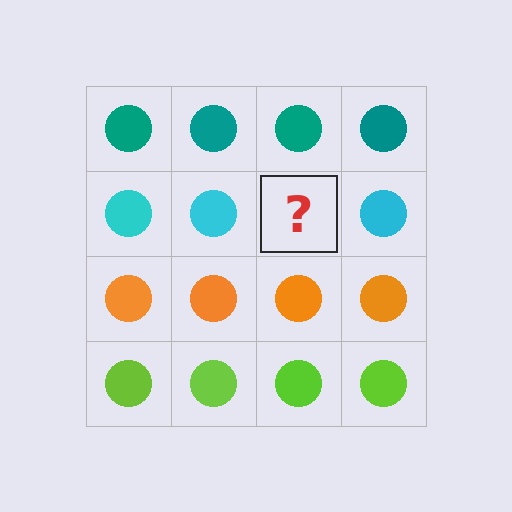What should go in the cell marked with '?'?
The missing cell should contain a cyan circle.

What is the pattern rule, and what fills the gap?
The rule is that each row has a consistent color. The gap should be filled with a cyan circle.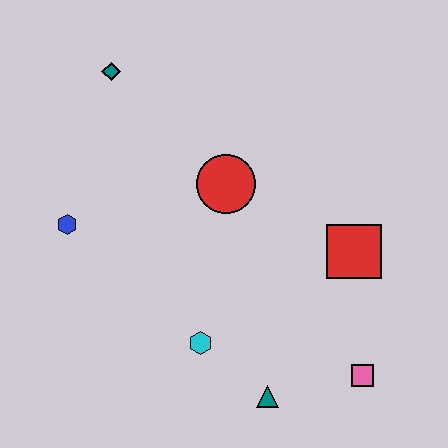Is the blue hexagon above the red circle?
No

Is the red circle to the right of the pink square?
No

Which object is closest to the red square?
The pink square is closest to the red square.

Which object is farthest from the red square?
The teal diamond is farthest from the red square.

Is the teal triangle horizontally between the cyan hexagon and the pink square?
Yes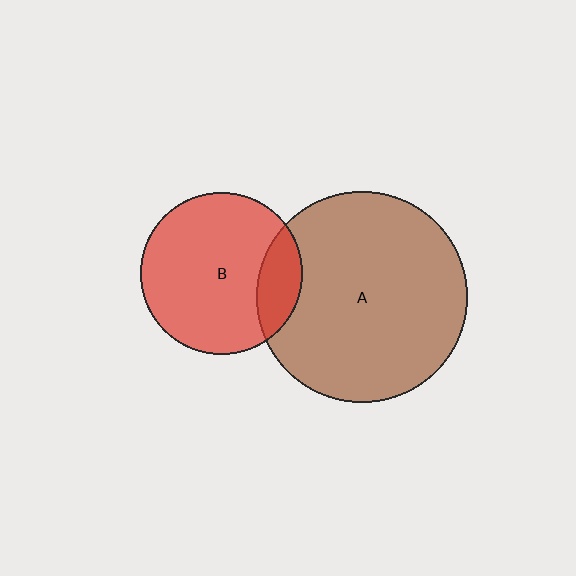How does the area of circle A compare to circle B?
Approximately 1.7 times.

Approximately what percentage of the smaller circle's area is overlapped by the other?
Approximately 15%.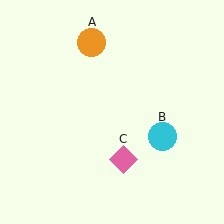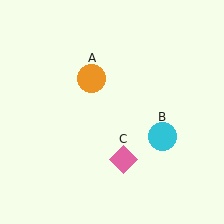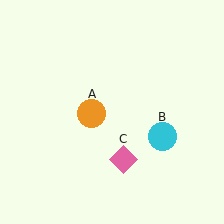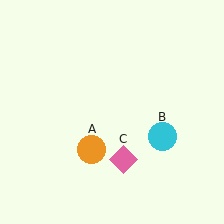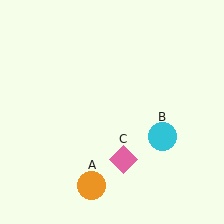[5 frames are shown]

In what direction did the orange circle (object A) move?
The orange circle (object A) moved down.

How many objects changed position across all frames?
1 object changed position: orange circle (object A).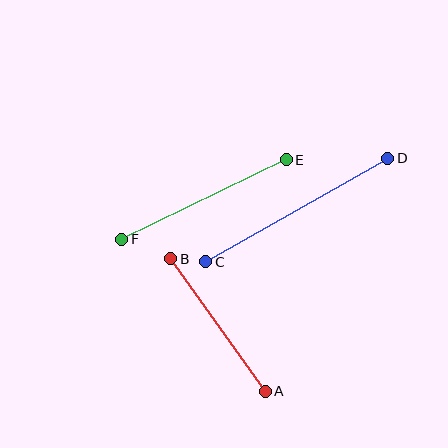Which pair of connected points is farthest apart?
Points C and D are farthest apart.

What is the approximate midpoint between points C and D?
The midpoint is at approximately (297, 210) pixels.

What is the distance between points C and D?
The distance is approximately 210 pixels.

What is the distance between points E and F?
The distance is approximately 182 pixels.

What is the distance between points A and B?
The distance is approximately 163 pixels.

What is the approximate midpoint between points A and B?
The midpoint is at approximately (218, 325) pixels.